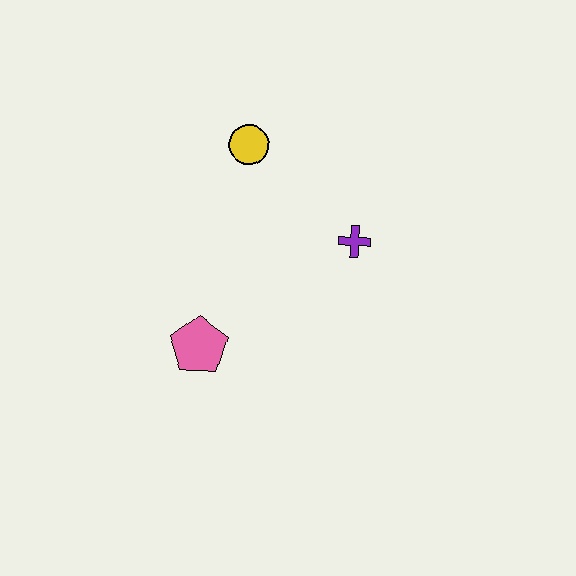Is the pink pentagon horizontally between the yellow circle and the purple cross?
No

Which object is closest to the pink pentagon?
The purple cross is closest to the pink pentagon.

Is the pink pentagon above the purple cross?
No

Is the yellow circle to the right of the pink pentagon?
Yes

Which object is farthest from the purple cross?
The pink pentagon is farthest from the purple cross.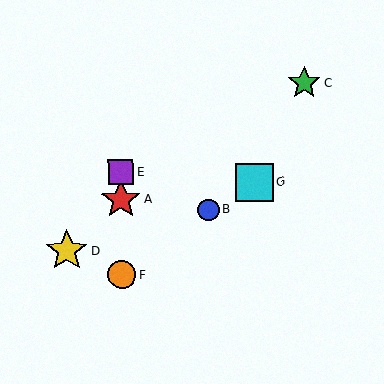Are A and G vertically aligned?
No, A is at x≈121 and G is at x≈254.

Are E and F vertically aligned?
Yes, both are at x≈121.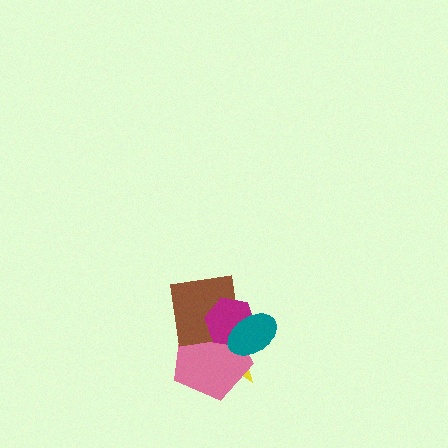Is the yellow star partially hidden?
Yes, it is partially covered by another shape.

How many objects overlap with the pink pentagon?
4 objects overlap with the pink pentagon.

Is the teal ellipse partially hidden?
No, no other shape covers it.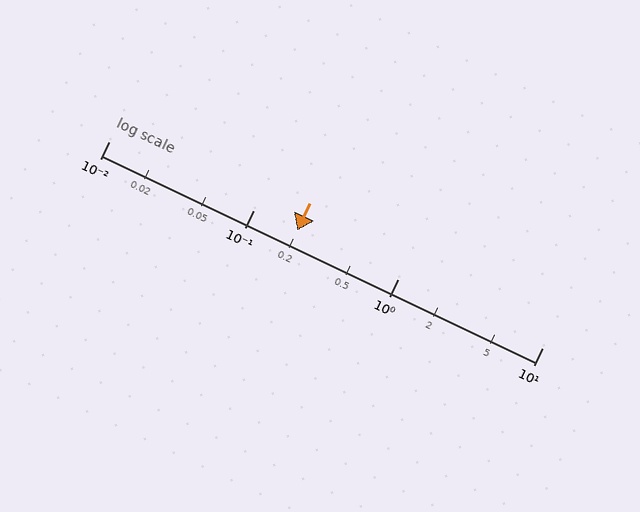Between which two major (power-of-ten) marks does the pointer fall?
The pointer is between 0.1 and 1.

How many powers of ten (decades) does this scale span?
The scale spans 3 decades, from 0.01 to 10.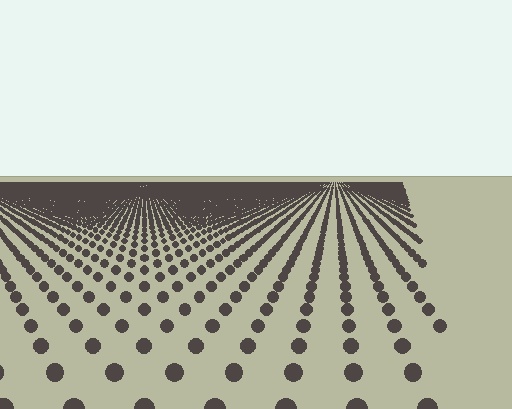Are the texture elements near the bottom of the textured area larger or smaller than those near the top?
Larger. Near the bottom, elements are closer to the viewer and appear at a bigger on-screen size.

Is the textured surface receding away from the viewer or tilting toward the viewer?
The surface is receding away from the viewer. Texture elements get smaller and denser toward the top.